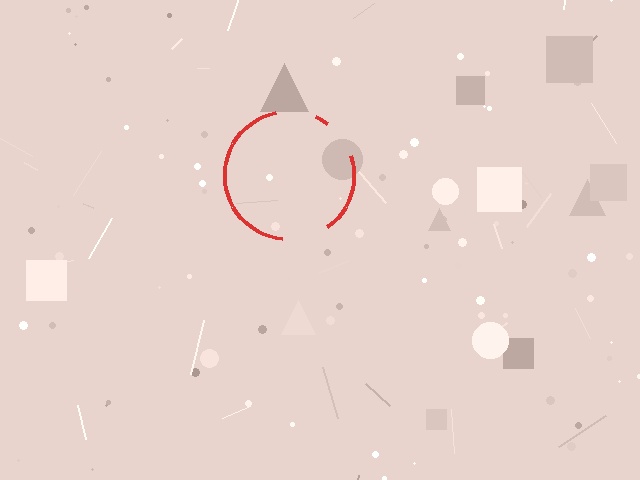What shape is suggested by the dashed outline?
The dashed outline suggests a circle.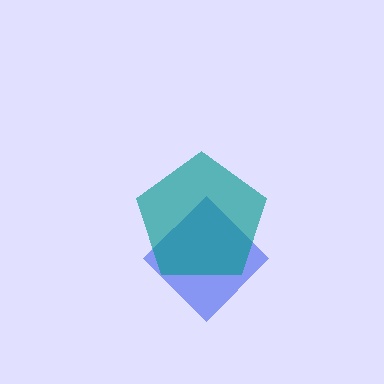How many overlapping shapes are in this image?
There are 2 overlapping shapes in the image.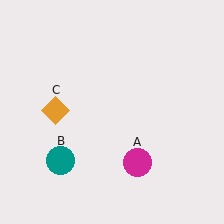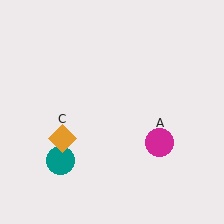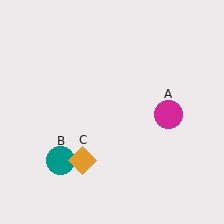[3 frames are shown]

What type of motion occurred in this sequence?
The magenta circle (object A), orange diamond (object C) rotated counterclockwise around the center of the scene.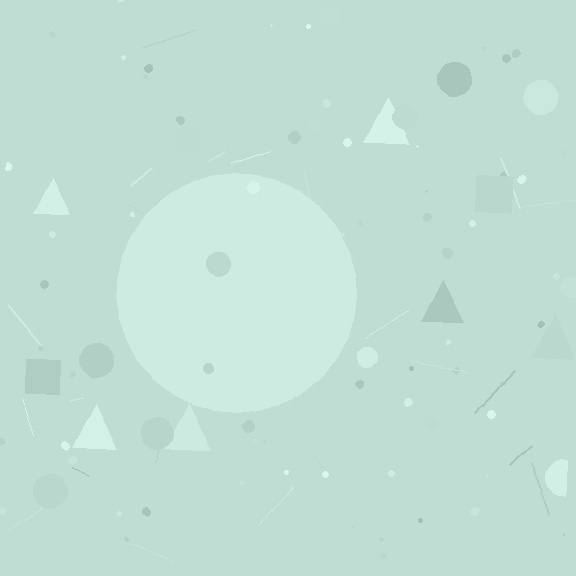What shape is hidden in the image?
A circle is hidden in the image.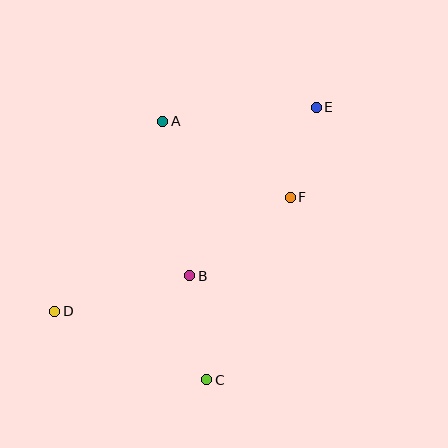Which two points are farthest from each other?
Points D and E are farthest from each other.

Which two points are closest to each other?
Points E and F are closest to each other.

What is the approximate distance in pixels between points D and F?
The distance between D and F is approximately 261 pixels.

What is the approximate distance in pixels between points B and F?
The distance between B and F is approximately 128 pixels.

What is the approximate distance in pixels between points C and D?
The distance between C and D is approximately 167 pixels.